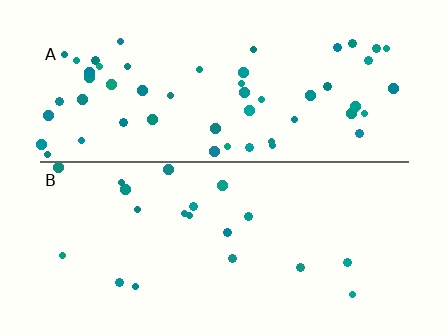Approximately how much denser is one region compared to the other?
Approximately 2.8× — region A over region B.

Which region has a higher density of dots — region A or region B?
A (the top).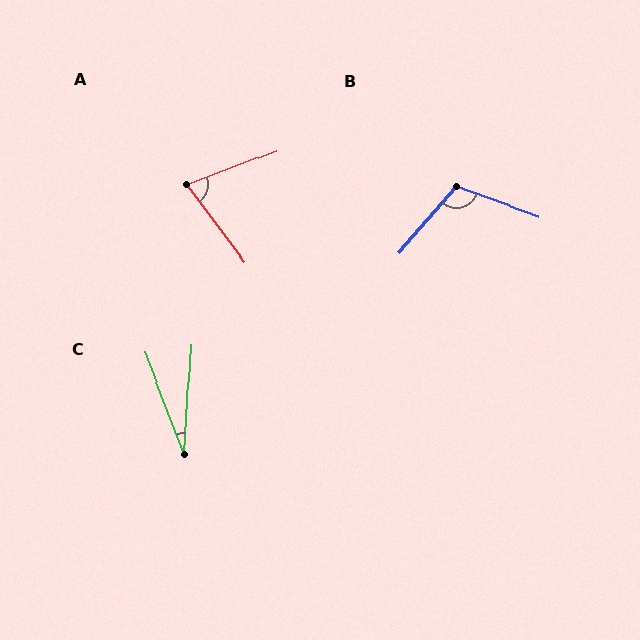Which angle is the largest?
B, at approximately 111 degrees.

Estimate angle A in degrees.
Approximately 74 degrees.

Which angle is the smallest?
C, at approximately 25 degrees.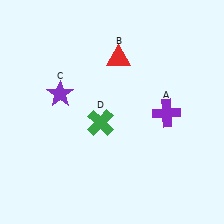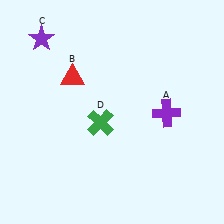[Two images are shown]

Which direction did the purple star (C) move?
The purple star (C) moved up.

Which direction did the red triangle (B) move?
The red triangle (B) moved left.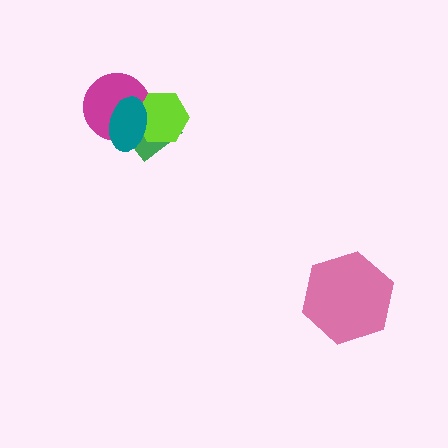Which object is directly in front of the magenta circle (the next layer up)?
The green diamond is directly in front of the magenta circle.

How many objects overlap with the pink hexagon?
0 objects overlap with the pink hexagon.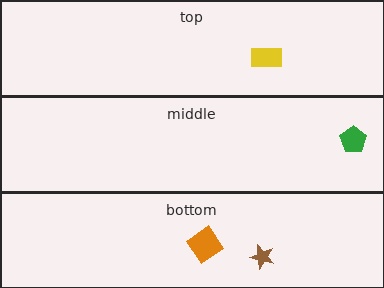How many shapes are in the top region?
1.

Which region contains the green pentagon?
The middle region.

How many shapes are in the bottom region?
2.